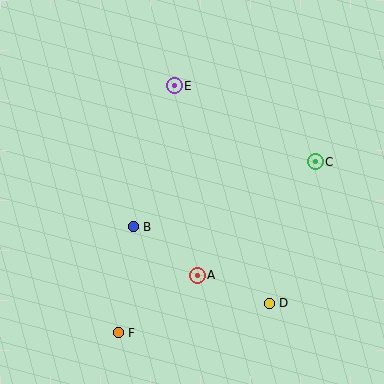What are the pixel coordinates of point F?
Point F is at (118, 333).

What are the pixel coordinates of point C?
Point C is at (315, 162).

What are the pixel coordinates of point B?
Point B is at (133, 227).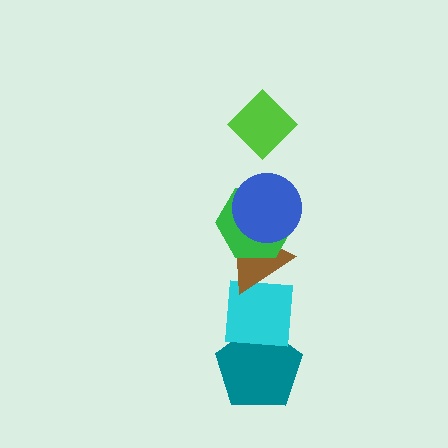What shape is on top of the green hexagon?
The blue circle is on top of the green hexagon.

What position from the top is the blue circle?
The blue circle is 2nd from the top.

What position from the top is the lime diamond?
The lime diamond is 1st from the top.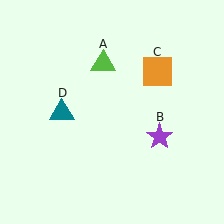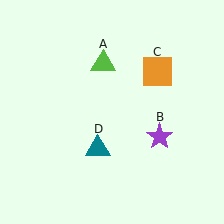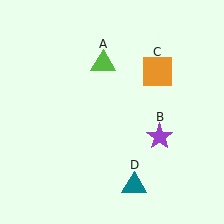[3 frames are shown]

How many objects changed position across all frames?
1 object changed position: teal triangle (object D).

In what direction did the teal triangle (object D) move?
The teal triangle (object D) moved down and to the right.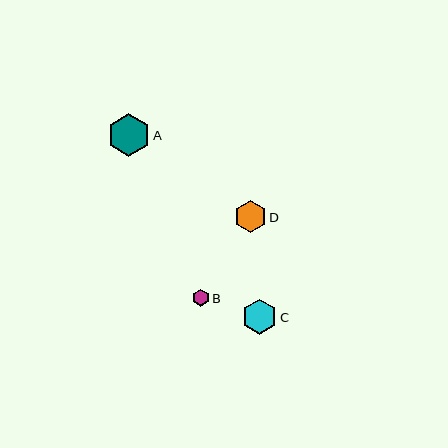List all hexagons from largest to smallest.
From largest to smallest: A, C, D, B.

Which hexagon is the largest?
Hexagon A is the largest with a size of approximately 43 pixels.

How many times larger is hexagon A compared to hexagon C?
Hexagon A is approximately 1.2 times the size of hexagon C.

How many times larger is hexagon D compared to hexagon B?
Hexagon D is approximately 2.0 times the size of hexagon B.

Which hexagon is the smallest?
Hexagon B is the smallest with a size of approximately 17 pixels.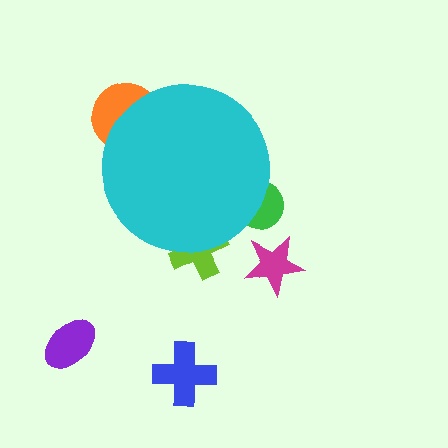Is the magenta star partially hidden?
No, the magenta star is fully visible.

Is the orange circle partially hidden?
Yes, the orange circle is partially hidden behind the cyan circle.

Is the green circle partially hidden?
Yes, the green circle is partially hidden behind the cyan circle.